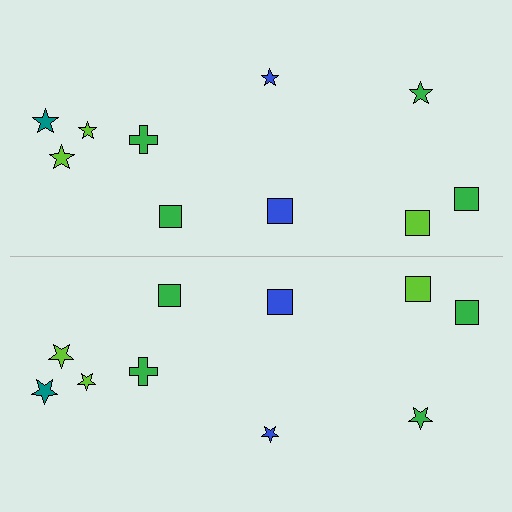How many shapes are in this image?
There are 20 shapes in this image.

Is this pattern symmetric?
Yes, this pattern has bilateral (reflection) symmetry.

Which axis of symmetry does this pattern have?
The pattern has a horizontal axis of symmetry running through the center of the image.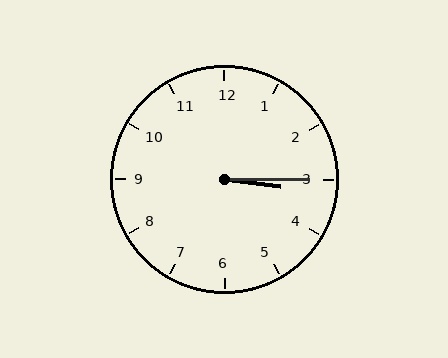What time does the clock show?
3:15.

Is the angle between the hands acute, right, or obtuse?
It is acute.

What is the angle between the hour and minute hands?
Approximately 8 degrees.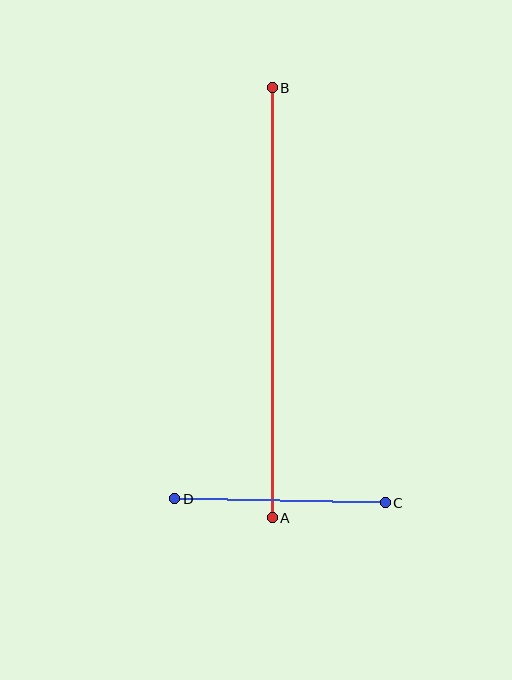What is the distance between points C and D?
The distance is approximately 211 pixels.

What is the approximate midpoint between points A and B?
The midpoint is at approximately (272, 303) pixels.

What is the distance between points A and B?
The distance is approximately 430 pixels.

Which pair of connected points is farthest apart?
Points A and B are farthest apart.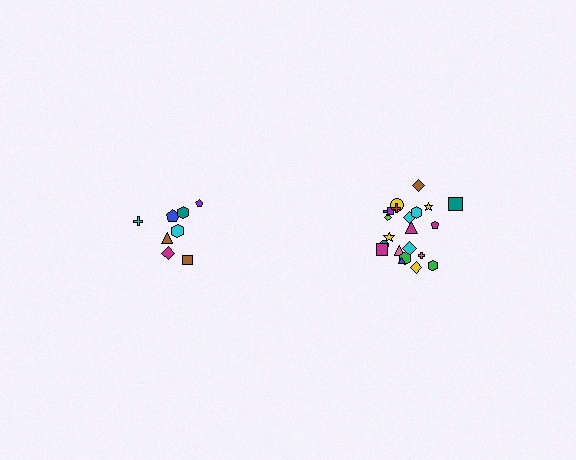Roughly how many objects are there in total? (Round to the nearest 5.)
Roughly 30 objects in total.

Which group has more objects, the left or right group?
The right group.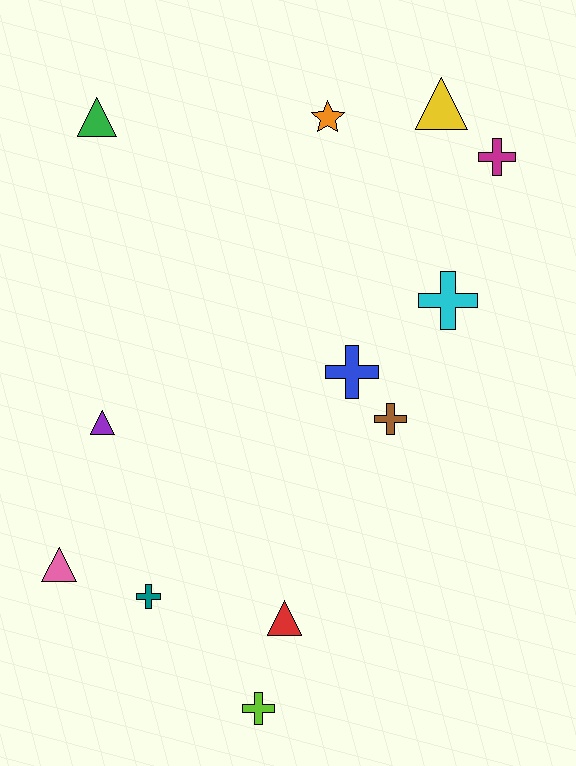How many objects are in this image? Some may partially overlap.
There are 12 objects.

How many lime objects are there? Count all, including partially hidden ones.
There is 1 lime object.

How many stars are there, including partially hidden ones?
There is 1 star.